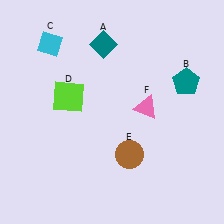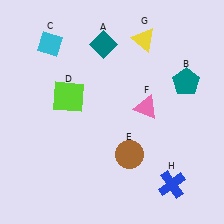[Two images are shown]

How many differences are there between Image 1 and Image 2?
There are 2 differences between the two images.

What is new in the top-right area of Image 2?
A yellow triangle (G) was added in the top-right area of Image 2.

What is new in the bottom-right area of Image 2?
A blue cross (H) was added in the bottom-right area of Image 2.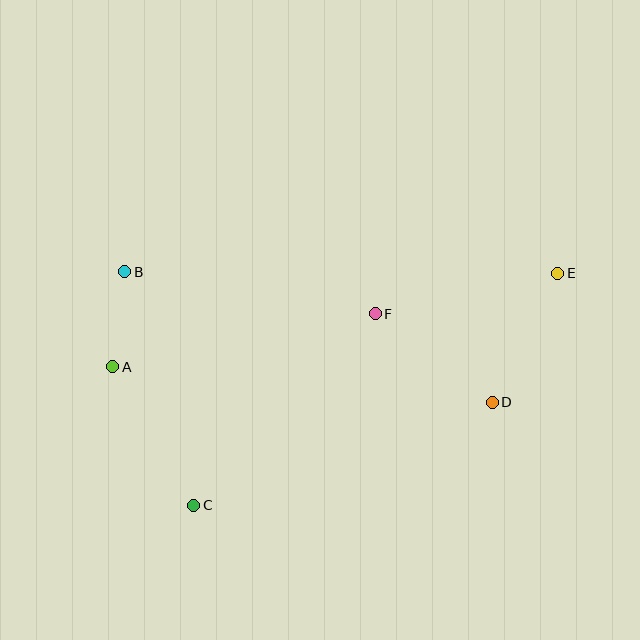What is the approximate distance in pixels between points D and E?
The distance between D and E is approximately 145 pixels.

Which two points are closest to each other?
Points A and B are closest to each other.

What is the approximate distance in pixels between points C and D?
The distance between C and D is approximately 316 pixels.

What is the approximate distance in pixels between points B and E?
The distance between B and E is approximately 433 pixels.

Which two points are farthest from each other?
Points A and E are farthest from each other.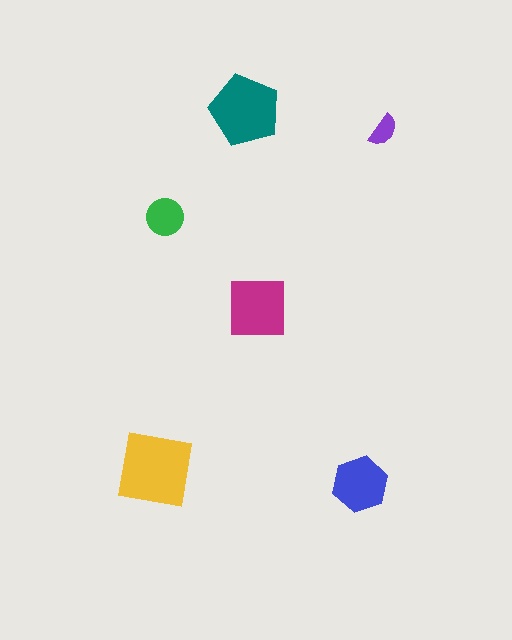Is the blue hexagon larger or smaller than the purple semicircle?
Larger.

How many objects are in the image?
There are 6 objects in the image.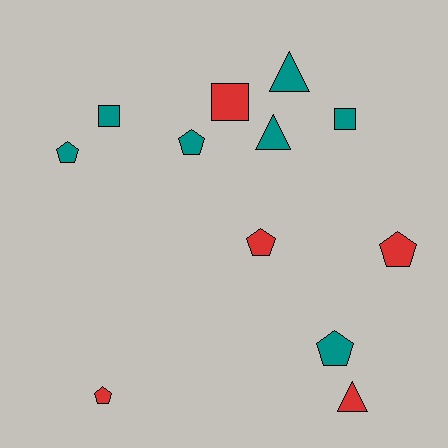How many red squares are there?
There is 1 red square.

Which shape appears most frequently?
Pentagon, with 6 objects.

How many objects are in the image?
There are 12 objects.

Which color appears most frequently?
Teal, with 7 objects.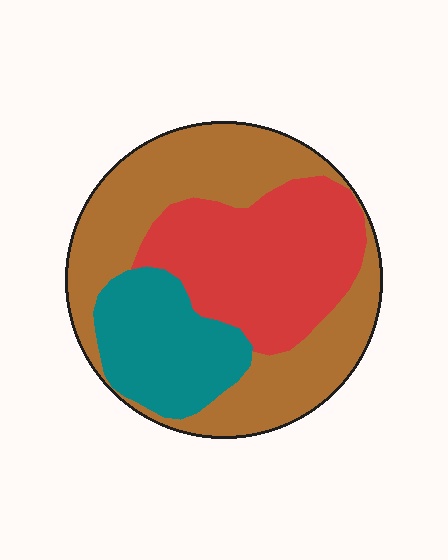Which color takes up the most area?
Brown, at roughly 45%.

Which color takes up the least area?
Teal, at roughly 20%.